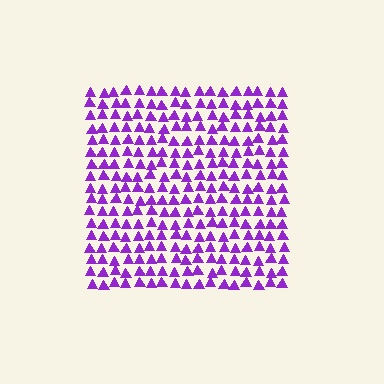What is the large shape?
The large shape is a square.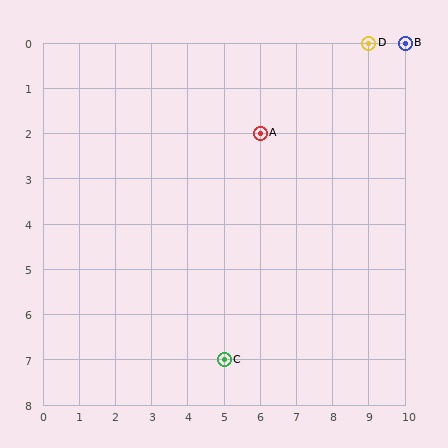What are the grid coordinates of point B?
Point B is at grid coordinates (10, 0).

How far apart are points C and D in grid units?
Points C and D are 4 columns and 7 rows apart (about 8.1 grid units diagonally).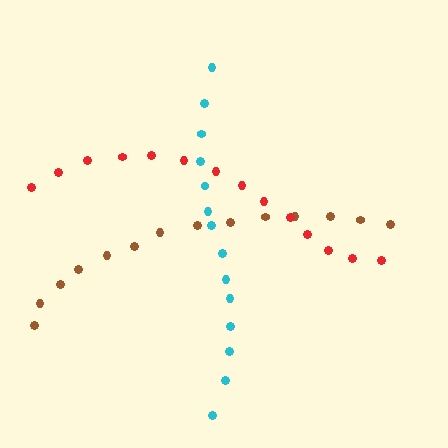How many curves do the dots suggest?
There are 3 distinct paths.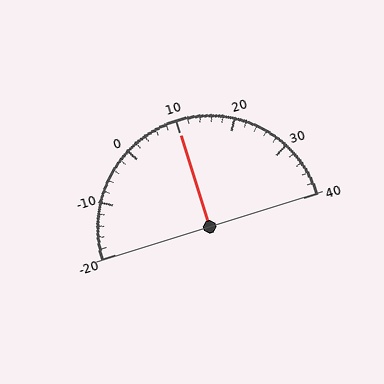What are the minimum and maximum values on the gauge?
The gauge ranges from -20 to 40.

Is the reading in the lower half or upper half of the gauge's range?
The reading is in the upper half of the range (-20 to 40).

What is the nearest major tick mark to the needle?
The nearest major tick mark is 10.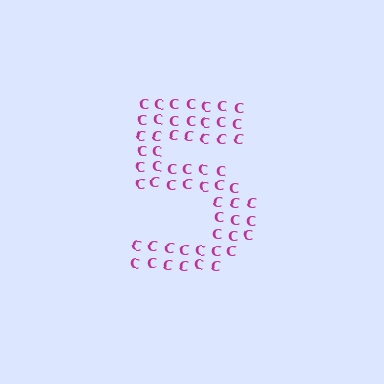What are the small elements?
The small elements are letter C's.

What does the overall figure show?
The overall figure shows the digit 5.